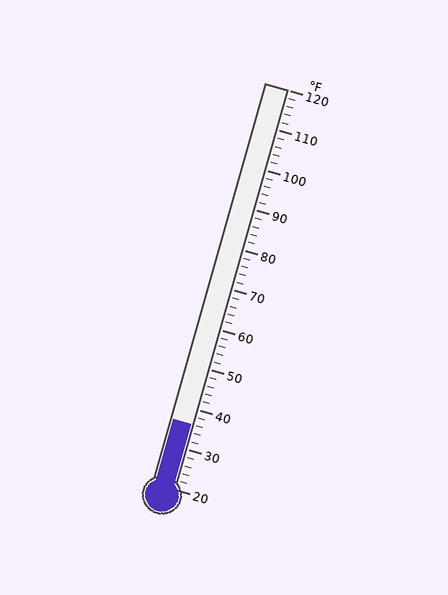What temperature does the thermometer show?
The thermometer shows approximately 36°F.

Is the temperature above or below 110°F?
The temperature is below 110°F.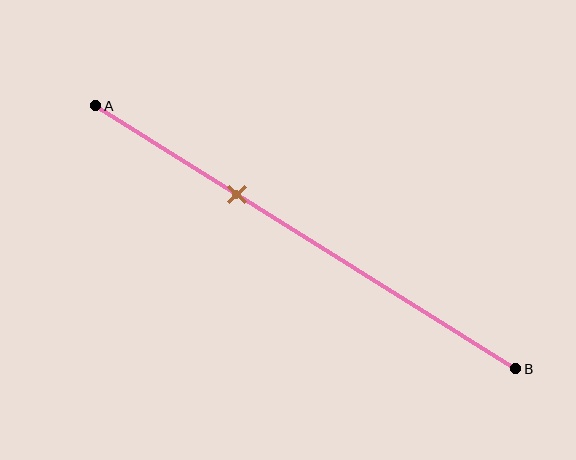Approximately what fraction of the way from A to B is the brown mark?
The brown mark is approximately 35% of the way from A to B.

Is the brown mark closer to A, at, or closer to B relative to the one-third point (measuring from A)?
The brown mark is approximately at the one-third point of segment AB.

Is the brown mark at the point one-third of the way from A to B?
Yes, the mark is approximately at the one-third point.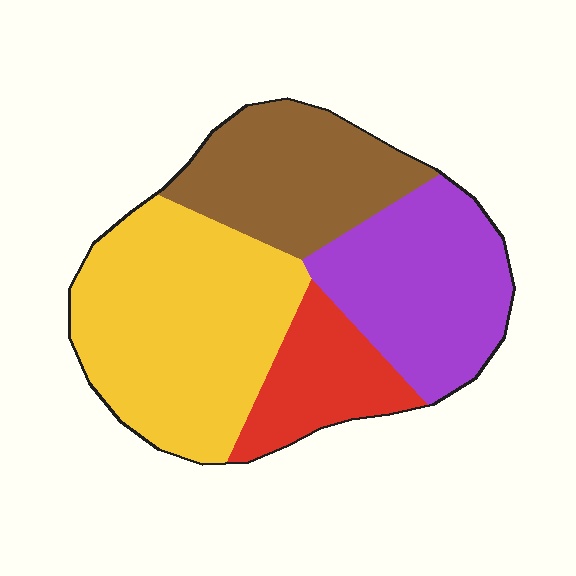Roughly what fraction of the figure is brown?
Brown takes up between a sixth and a third of the figure.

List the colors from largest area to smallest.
From largest to smallest: yellow, purple, brown, red.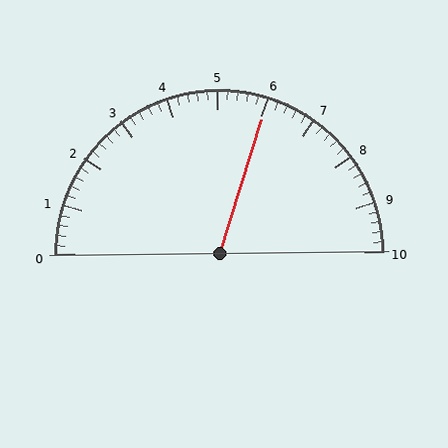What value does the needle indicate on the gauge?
The needle indicates approximately 6.0.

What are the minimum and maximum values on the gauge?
The gauge ranges from 0 to 10.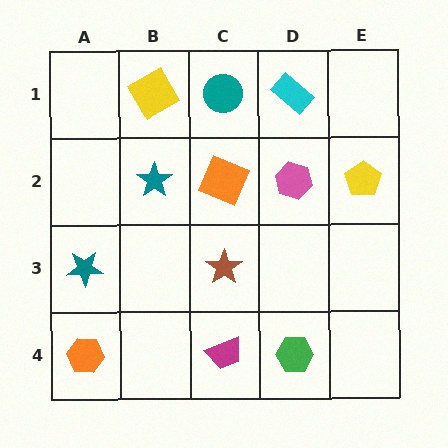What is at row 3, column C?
A brown star.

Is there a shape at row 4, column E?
No, that cell is empty.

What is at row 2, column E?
A yellow pentagon.